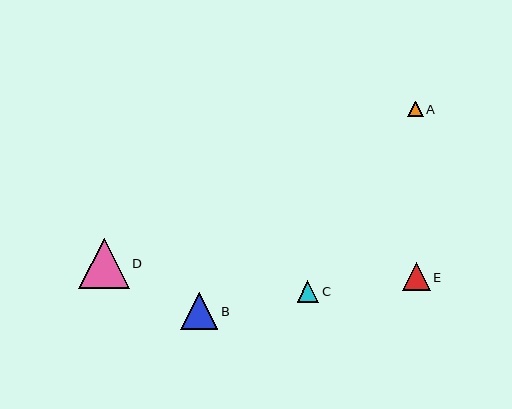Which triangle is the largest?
Triangle D is the largest with a size of approximately 51 pixels.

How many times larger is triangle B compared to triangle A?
Triangle B is approximately 2.4 times the size of triangle A.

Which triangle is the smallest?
Triangle A is the smallest with a size of approximately 15 pixels.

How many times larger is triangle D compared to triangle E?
Triangle D is approximately 1.8 times the size of triangle E.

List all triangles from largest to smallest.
From largest to smallest: D, B, E, C, A.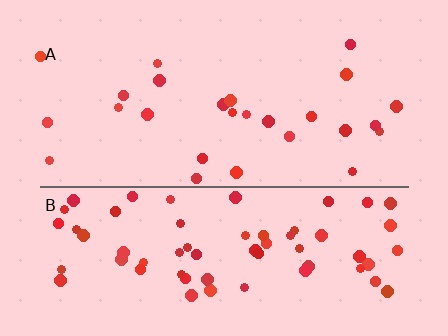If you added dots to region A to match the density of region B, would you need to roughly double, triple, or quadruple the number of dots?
Approximately double.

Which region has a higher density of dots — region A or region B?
B (the bottom).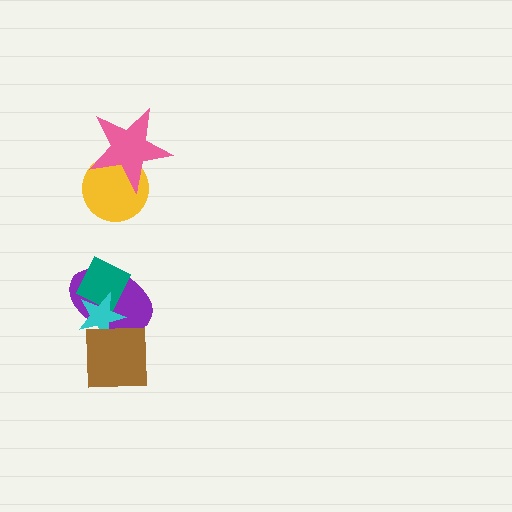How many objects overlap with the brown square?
2 objects overlap with the brown square.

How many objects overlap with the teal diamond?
2 objects overlap with the teal diamond.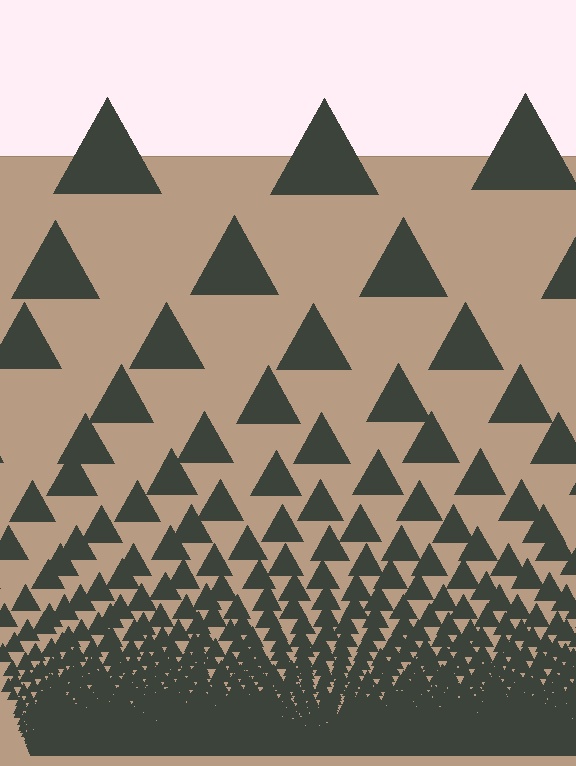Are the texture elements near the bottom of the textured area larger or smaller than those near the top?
Smaller. The gradient is inverted — elements near the bottom are smaller and denser.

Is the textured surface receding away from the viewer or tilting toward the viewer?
The surface appears to tilt toward the viewer. Texture elements get larger and sparser toward the top.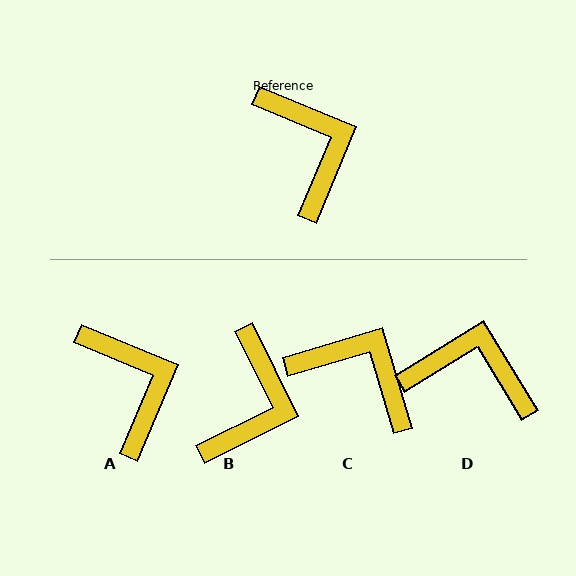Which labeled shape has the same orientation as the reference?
A.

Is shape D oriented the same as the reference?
No, it is off by about 54 degrees.